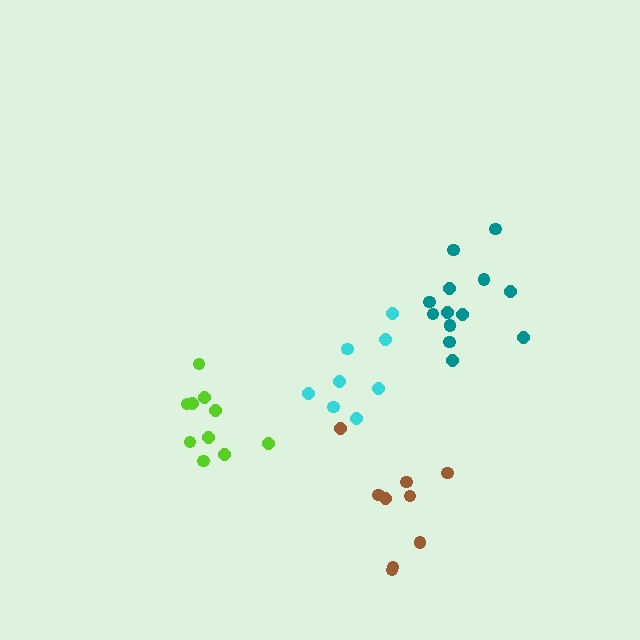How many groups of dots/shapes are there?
There are 4 groups.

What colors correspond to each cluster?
The clusters are colored: teal, lime, cyan, brown.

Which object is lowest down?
The brown cluster is bottommost.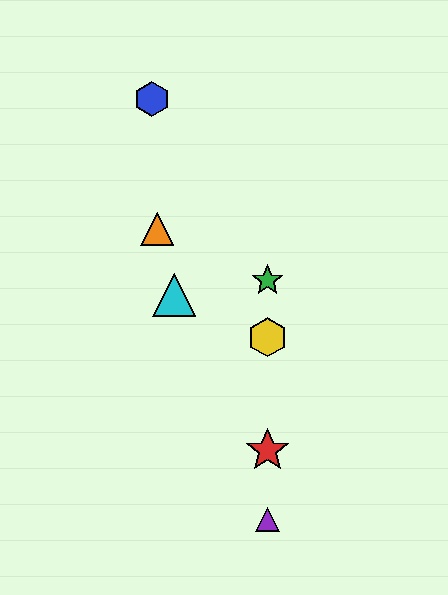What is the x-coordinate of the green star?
The green star is at x≈268.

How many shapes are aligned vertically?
4 shapes (the red star, the green star, the yellow hexagon, the purple triangle) are aligned vertically.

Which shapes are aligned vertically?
The red star, the green star, the yellow hexagon, the purple triangle are aligned vertically.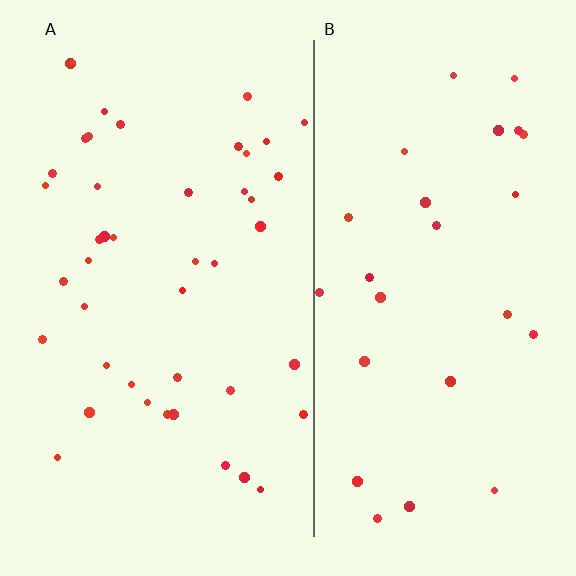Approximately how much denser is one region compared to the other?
Approximately 1.7× — region A over region B.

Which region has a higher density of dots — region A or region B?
A (the left).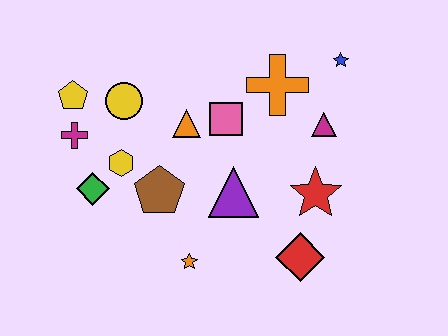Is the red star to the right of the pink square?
Yes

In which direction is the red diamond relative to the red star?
The red diamond is below the red star.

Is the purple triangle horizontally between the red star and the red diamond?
No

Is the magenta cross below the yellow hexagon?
No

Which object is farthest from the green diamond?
The blue star is farthest from the green diamond.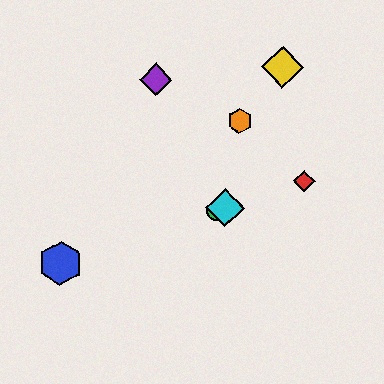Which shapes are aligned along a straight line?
The red diamond, the blue hexagon, the green circle, the cyan diamond are aligned along a straight line.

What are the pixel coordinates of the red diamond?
The red diamond is at (304, 181).